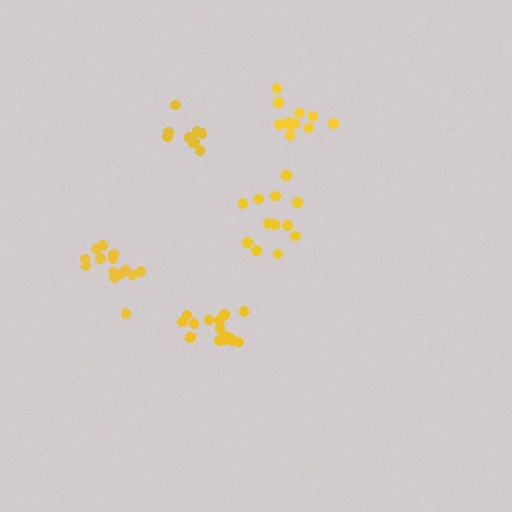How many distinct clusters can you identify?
There are 5 distinct clusters.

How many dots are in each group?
Group 1: 15 dots, Group 2: 12 dots, Group 3: 11 dots, Group 4: 9 dots, Group 5: 14 dots (61 total).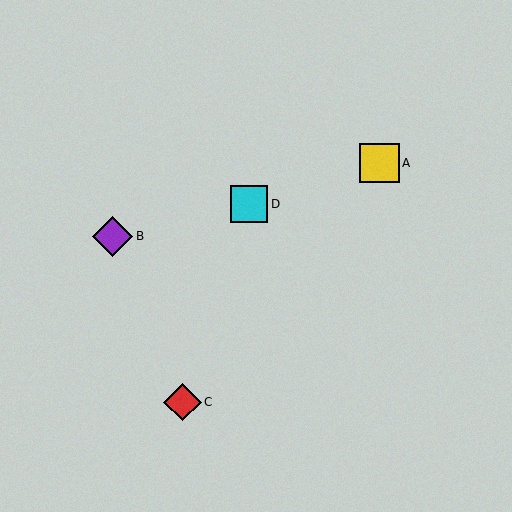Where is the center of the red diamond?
The center of the red diamond is at (183, 402).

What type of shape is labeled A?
Shape A is a yellow square.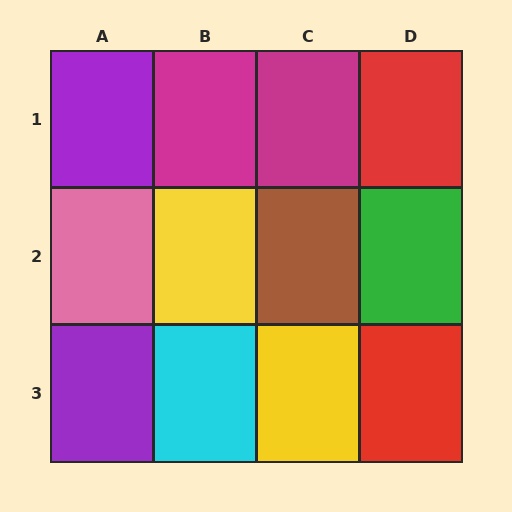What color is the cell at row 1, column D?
Red.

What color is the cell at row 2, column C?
Brown.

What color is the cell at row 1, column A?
Purple.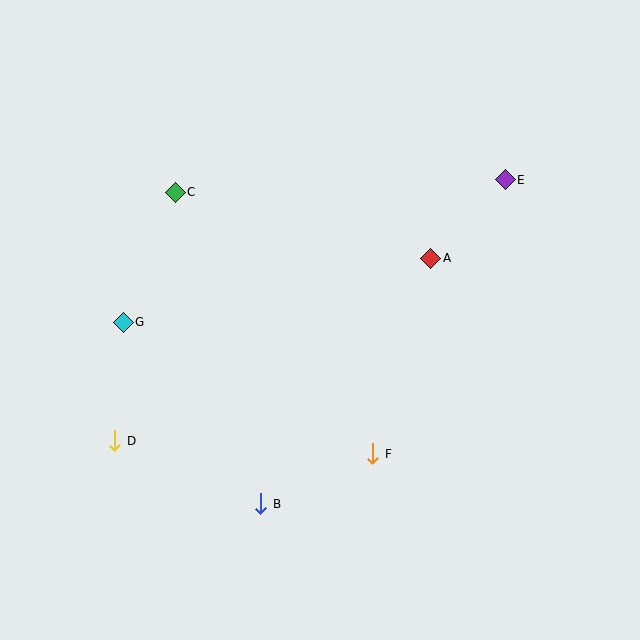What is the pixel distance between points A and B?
The distance between A and B is 299 pixels.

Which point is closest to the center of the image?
Point A at (431, 258) is closest to the center.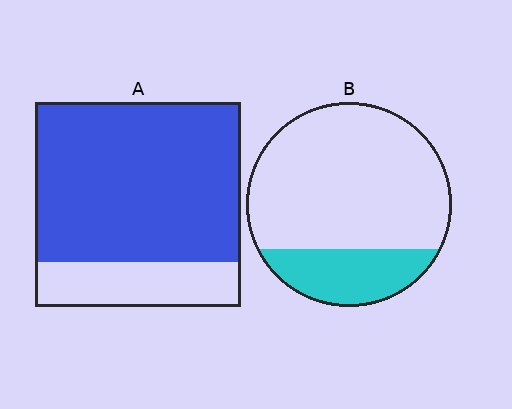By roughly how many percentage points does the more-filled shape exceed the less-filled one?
By roughly 55 percentage points (A over B).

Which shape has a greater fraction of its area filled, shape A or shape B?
Shape A.